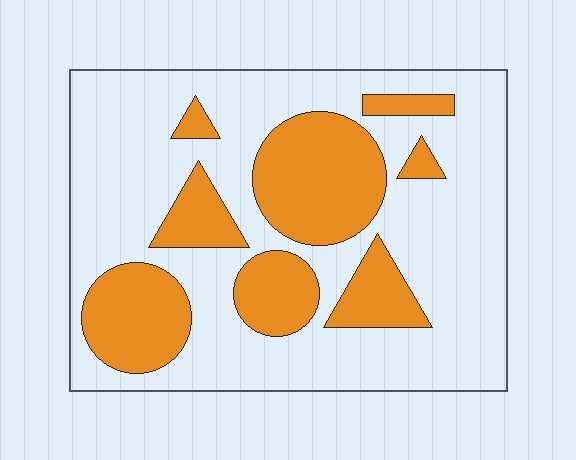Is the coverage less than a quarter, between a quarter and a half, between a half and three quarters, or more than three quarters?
Between a quarter and a half.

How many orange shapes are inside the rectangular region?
8.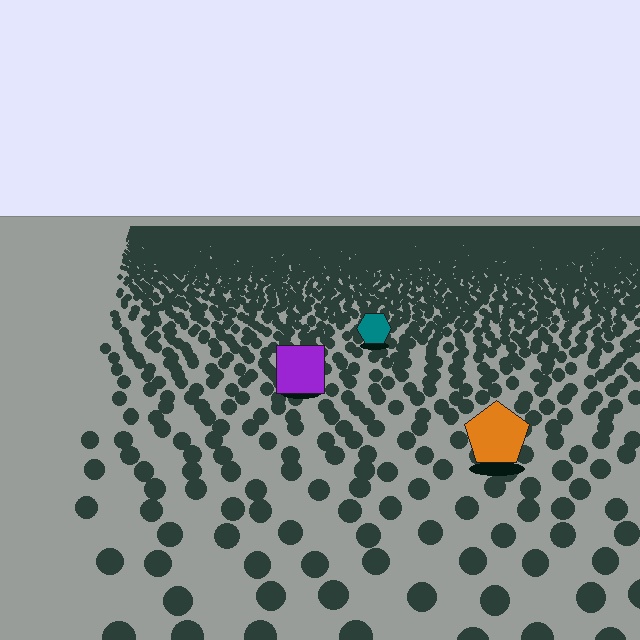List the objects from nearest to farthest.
From nearest to farthest: the orange pentagon, the purple square, the teal hexagon.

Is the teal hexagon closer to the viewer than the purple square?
No. The purple square is closer — you can tell from the texture gradient: the ground texture is coarser near it.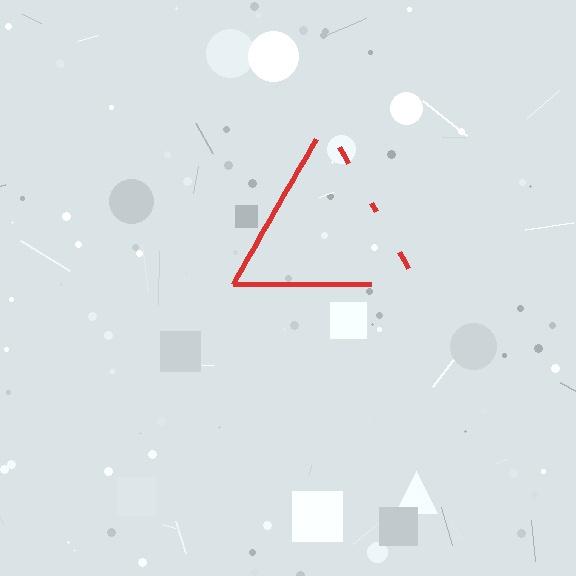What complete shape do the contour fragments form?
The contour fragments form a triangle.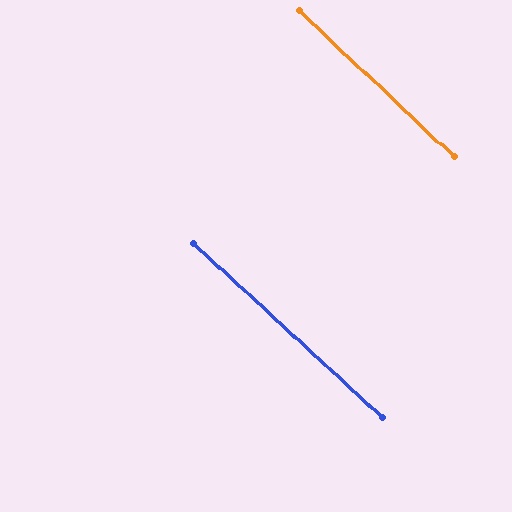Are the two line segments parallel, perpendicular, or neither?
Parallel — their directions differ by only 0.7°.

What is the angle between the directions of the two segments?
Approximately 1 degree.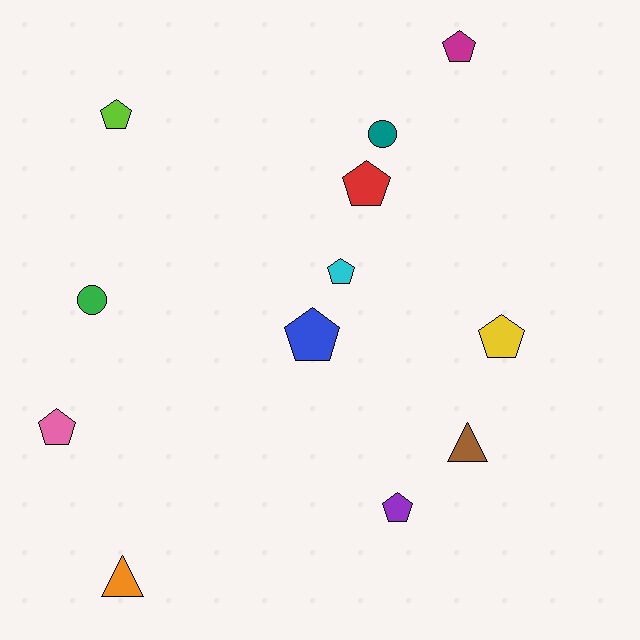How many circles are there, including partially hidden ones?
There are 2 circles.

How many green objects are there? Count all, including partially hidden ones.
There is 1 green object.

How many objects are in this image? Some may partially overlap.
There are 12 objects.